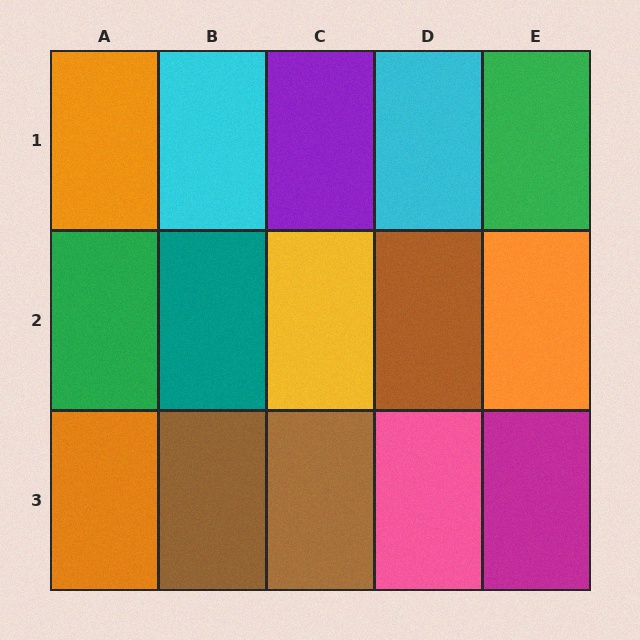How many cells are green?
2 cells are green.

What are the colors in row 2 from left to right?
Green, teal, yellow, brown, orange.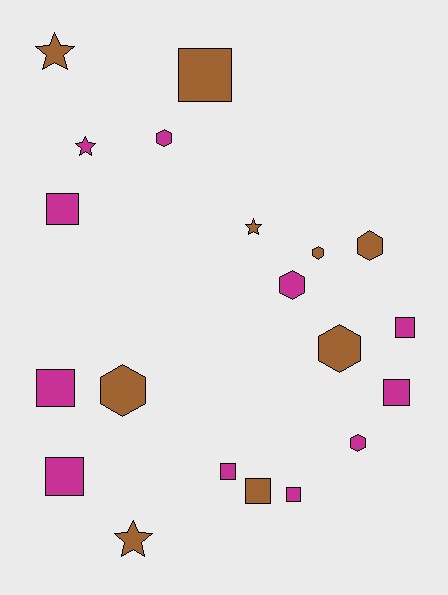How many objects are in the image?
There are 20 objects.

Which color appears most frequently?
Magenta, with 11 objects.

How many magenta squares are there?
There are 7 magenta squares.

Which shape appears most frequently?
Square, with 9 objects.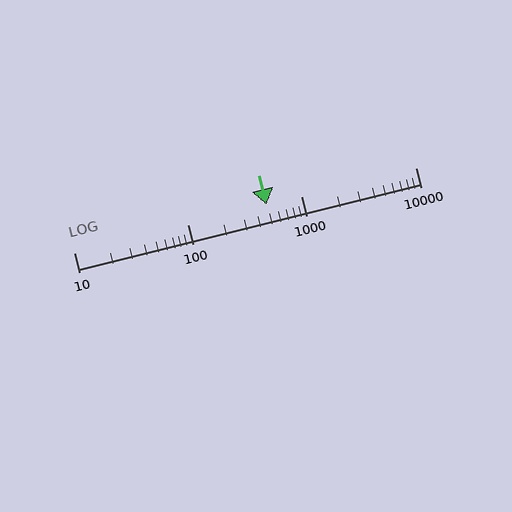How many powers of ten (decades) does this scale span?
The scale spans 3 decades, from 10 to 10000.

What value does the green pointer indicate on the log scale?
The pointer indicates approximately 490.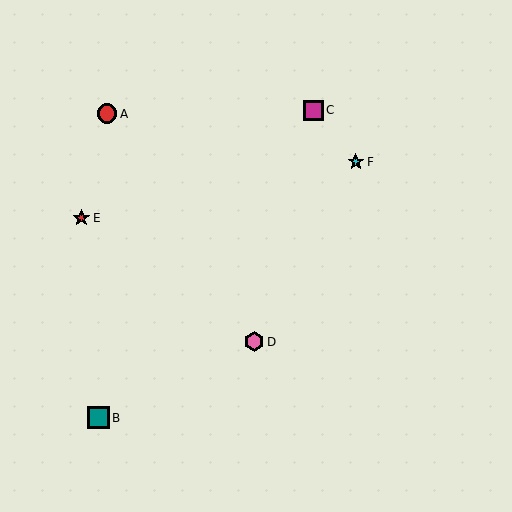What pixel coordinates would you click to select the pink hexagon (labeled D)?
Click at (254, 342) to select the pink hexagon D.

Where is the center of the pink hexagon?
The center of the pink hexagon is at (254, 342).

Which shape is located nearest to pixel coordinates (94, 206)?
The red star (labeled E) at (81, 218) is nearest to that location.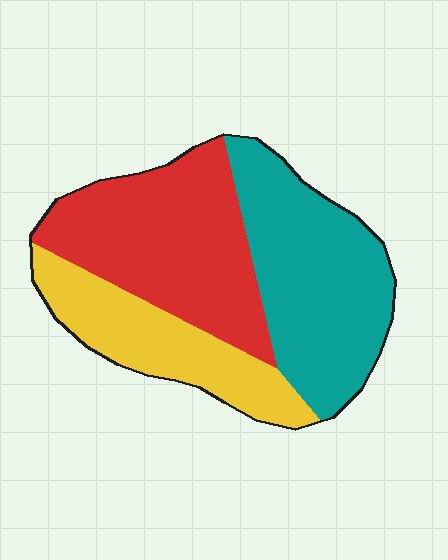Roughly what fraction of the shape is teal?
Teal takes up about three eighths (3/8) of the shape.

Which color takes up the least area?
Yellow, at roughly 25%.